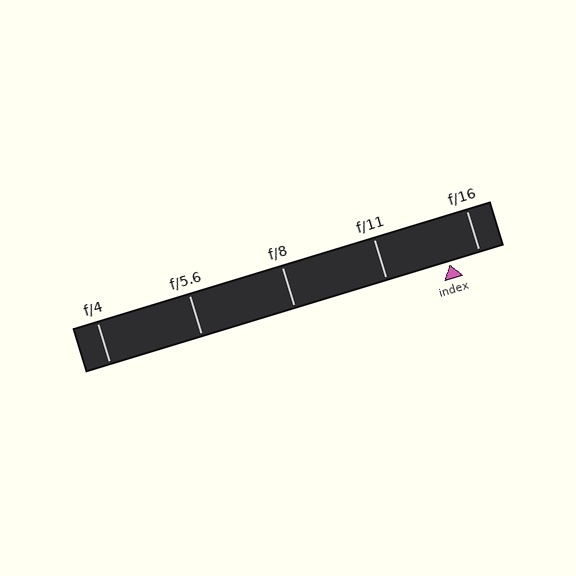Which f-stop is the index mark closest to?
The index mark is closest to f/16.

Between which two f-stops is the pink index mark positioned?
The index mark is between f/11 and f/16.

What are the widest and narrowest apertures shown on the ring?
The widest aperture shown is f/4 and the narrowest is f/16.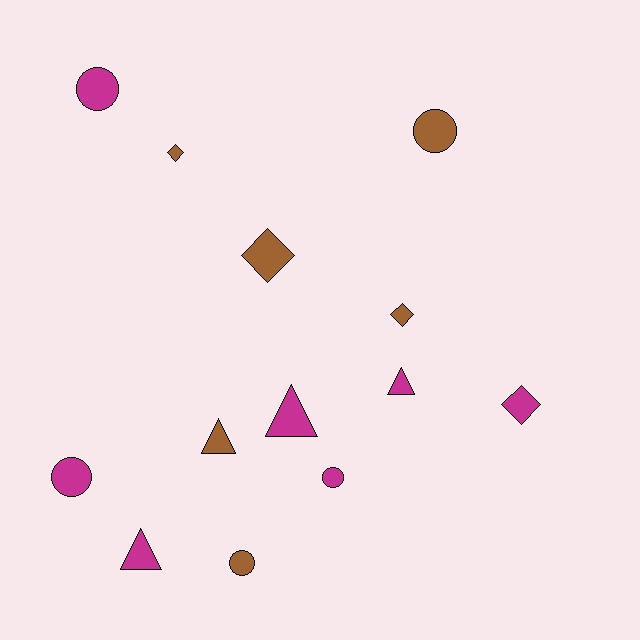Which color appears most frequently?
Magenta, with 7 objects.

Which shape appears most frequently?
Circle, with 5 objects.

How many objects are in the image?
There are 13 objects.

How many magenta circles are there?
There are 3 magenta circles.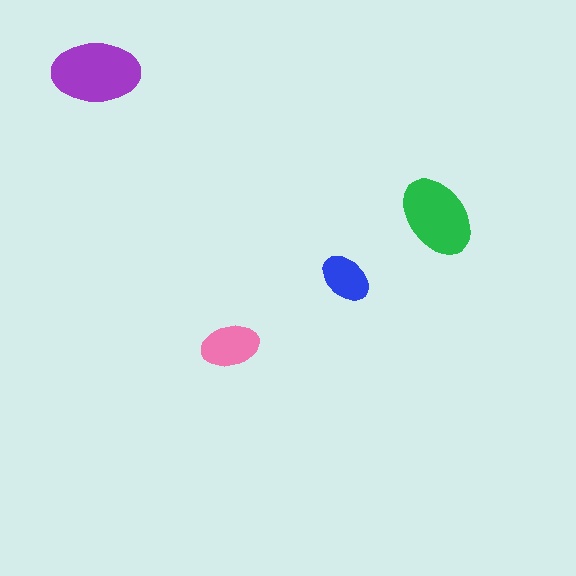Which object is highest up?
The purple ellipse is topmost.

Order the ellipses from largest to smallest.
the purple one, the green one, the pink one, the blue one.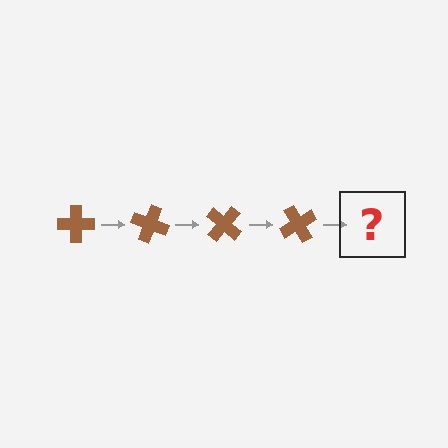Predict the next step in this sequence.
The next step is a brown cross rotated 80 degrees.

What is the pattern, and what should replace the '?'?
The pattern is that the cross rotates 20 degrees each step. The '?' should be a brown cross rotated 80 degrees.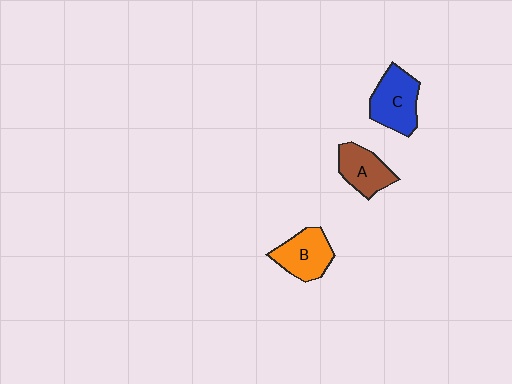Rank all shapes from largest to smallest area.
From largest to smallest: C (blue), B (orange), A (brown).